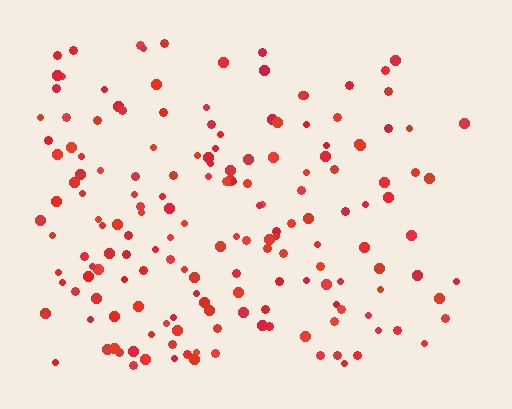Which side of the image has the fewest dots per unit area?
The right.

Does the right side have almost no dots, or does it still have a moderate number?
Still a moderate number, just noticeably fewer than the left.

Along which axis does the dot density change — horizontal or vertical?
Horizontal.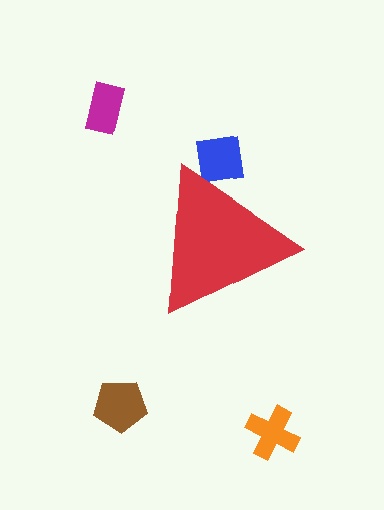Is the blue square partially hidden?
Yes, the blue square is partially hidden behind the red triangle.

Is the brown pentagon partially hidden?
No, the brown pentagon is fully visible.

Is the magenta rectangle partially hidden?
No, the magenta rectangle is fully visible.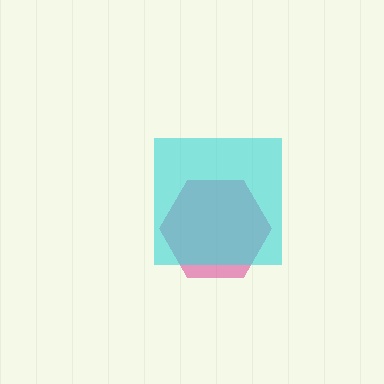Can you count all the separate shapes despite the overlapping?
Yes, there are 2 separate shapes.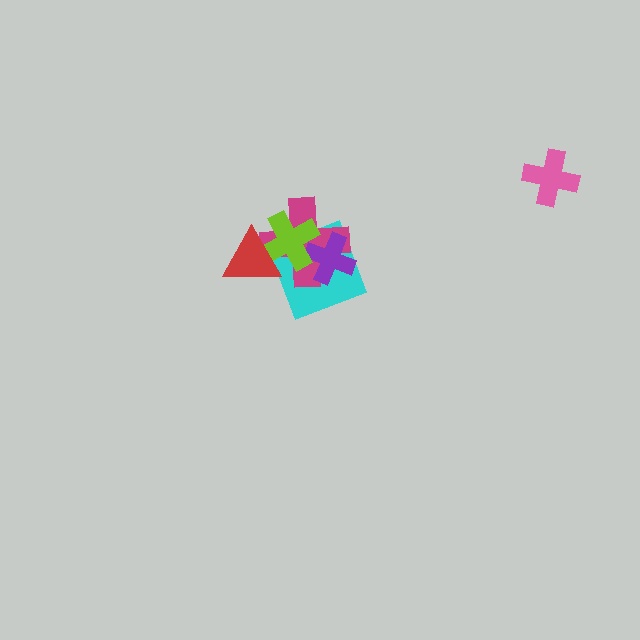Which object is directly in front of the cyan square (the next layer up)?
The magenta cross is directly in front of the cyan square.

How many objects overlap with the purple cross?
3 objects overlap with the purple cross.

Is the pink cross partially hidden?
No, no other shape covers it.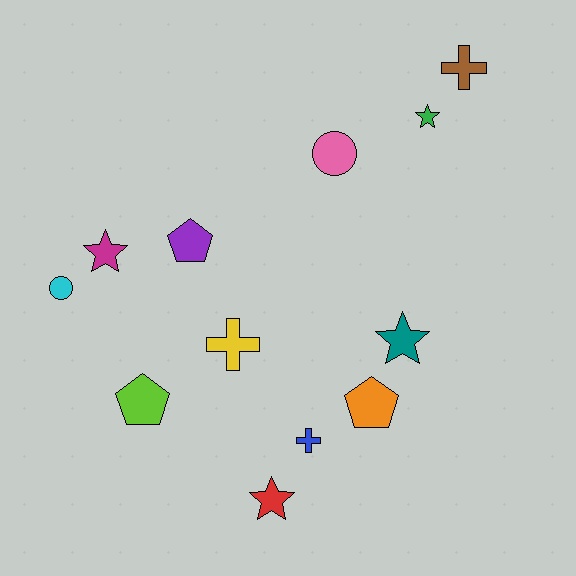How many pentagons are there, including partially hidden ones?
There are 3 pentagons.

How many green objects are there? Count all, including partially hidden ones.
There is 1 green object.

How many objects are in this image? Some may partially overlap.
There are 12 objects.